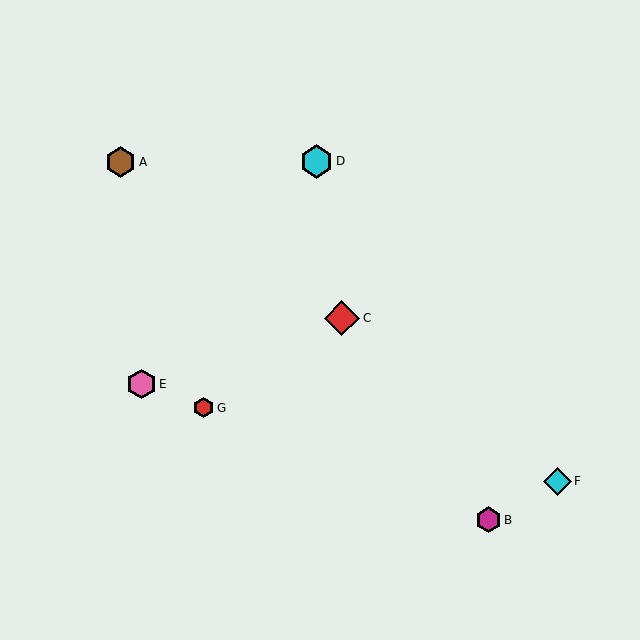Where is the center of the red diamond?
The center of the red diamond is at (342, 318).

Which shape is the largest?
The red diamond (labeled C) is the largest.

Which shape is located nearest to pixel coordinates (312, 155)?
The cyan hexagon (labeled D) at (317, 161) is nearest to that location.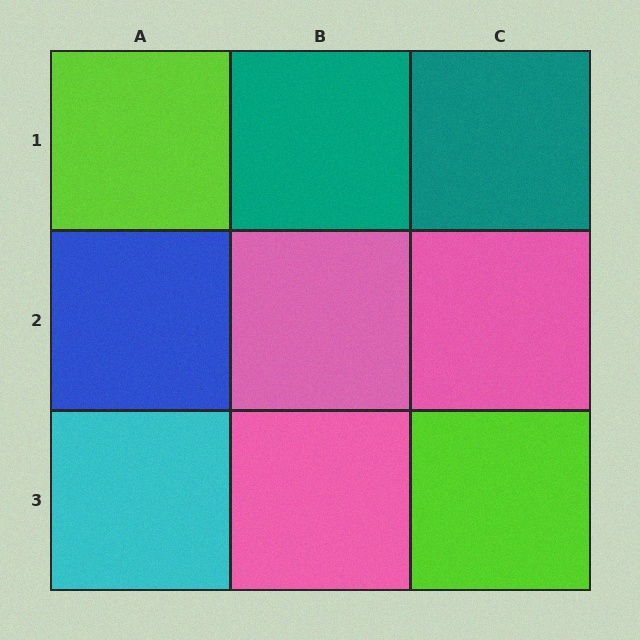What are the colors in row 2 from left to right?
Blue, pink, pink.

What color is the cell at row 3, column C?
Lime.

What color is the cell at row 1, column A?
Lime.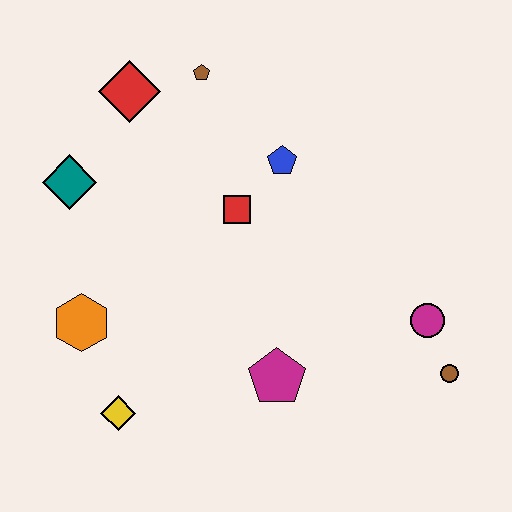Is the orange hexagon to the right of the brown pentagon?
No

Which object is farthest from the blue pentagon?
The yellow diamond is farthest from the blue pentagon.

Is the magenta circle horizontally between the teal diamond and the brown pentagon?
No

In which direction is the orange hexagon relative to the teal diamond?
The orange hexagon is below the teal diamond.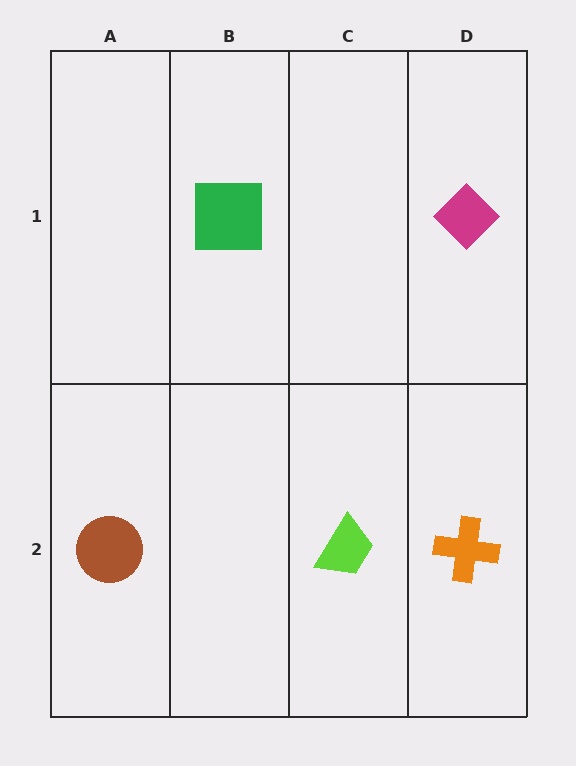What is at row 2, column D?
An orange cross.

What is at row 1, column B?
A green square.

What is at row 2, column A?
A brown circle.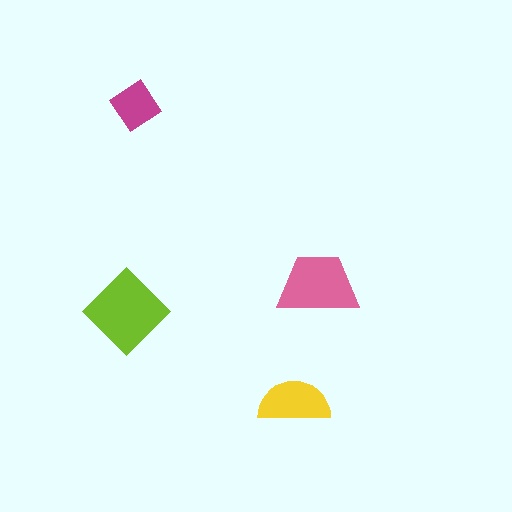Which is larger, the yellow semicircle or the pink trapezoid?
The pink trapezoid.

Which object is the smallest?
The magenta diamond.